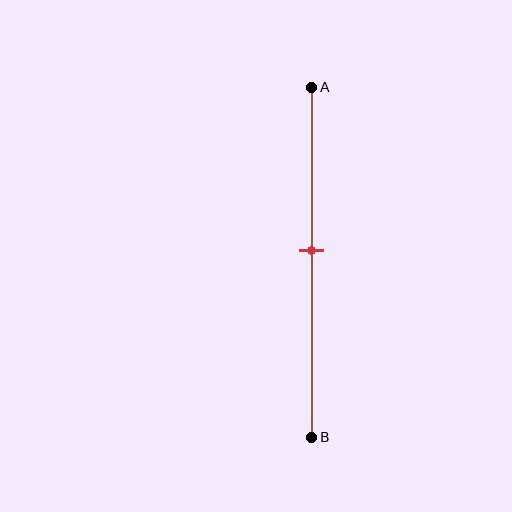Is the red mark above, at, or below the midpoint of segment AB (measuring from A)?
The red mark is above the midpoint of segment AB.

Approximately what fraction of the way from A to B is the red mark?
The red mark is approximately 45% of the way from A to B.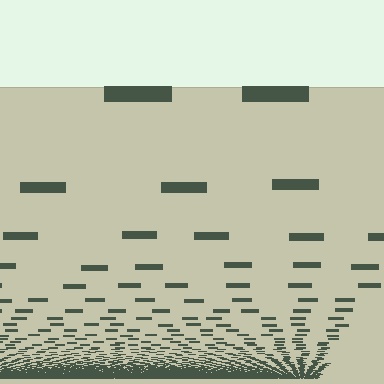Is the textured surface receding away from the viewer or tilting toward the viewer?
The surface appears to tilt toward the viewer. Texture elements get larger and sparser toward the top.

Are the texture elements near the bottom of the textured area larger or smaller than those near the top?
Smaller. The gradient is inverted — elements near the bottom are smaller and denser.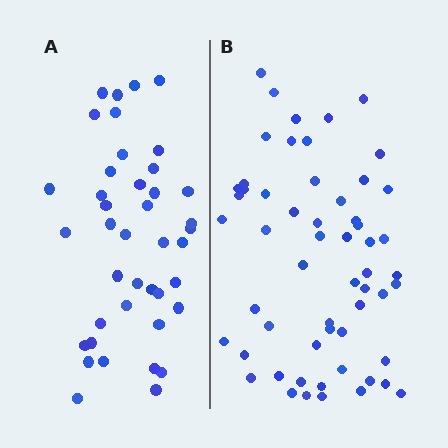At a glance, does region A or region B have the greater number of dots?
Region B (the right region) has more dots.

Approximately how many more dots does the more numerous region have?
Region B has approximately 15 more dots than region A.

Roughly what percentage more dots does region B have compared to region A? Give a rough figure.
About 40% more.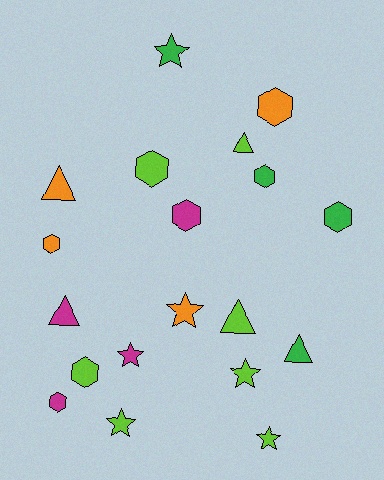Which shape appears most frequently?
Hexagon, with 8 objects.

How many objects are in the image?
There are 19 objects.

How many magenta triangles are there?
There is 1 magenta triangle.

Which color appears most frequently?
Lime, with 7 objects.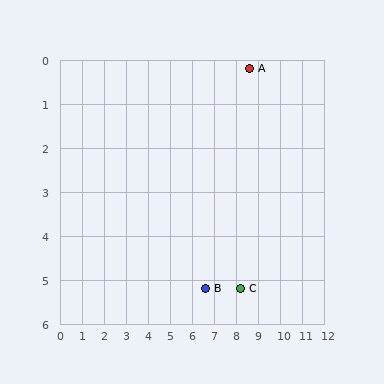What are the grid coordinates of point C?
Point C is at approximately (8.2, 5.2).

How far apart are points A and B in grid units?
Points A and B are about 5.4 grid units apart.